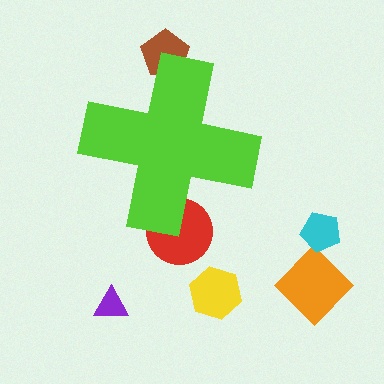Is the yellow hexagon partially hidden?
No, the yellow hexagon is fully visible.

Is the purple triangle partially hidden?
No, the purple triangle is fully visible.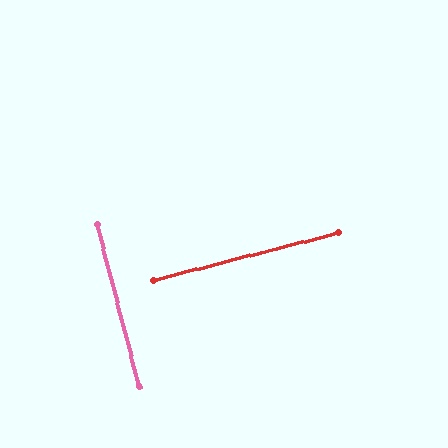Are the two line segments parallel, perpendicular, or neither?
Perpendicular — they meet at approximately 90°.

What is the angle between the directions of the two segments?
Approximately 90 degrees.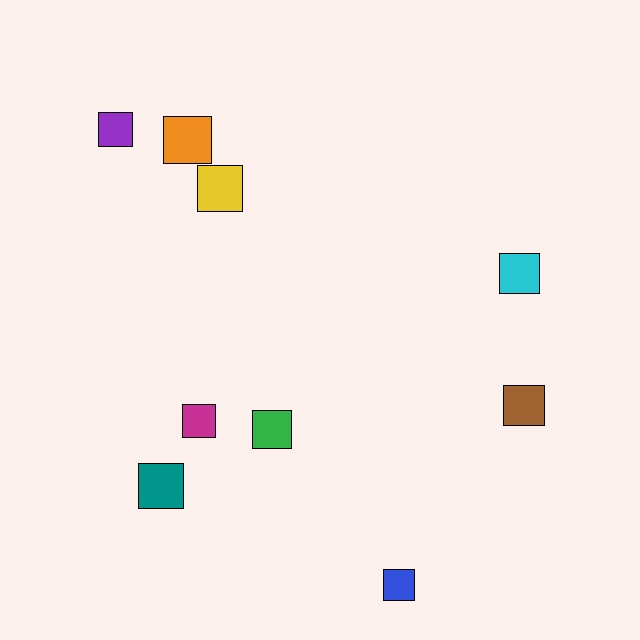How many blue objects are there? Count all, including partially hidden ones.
There is 1 blue object.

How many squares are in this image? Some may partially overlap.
There are 9 squares.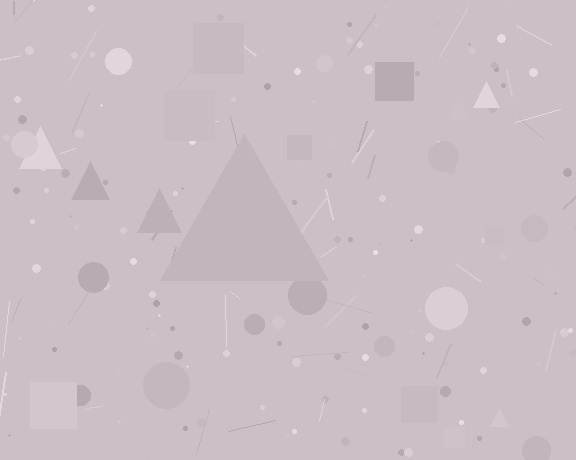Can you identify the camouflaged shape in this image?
The camouflaged shape is a triangle.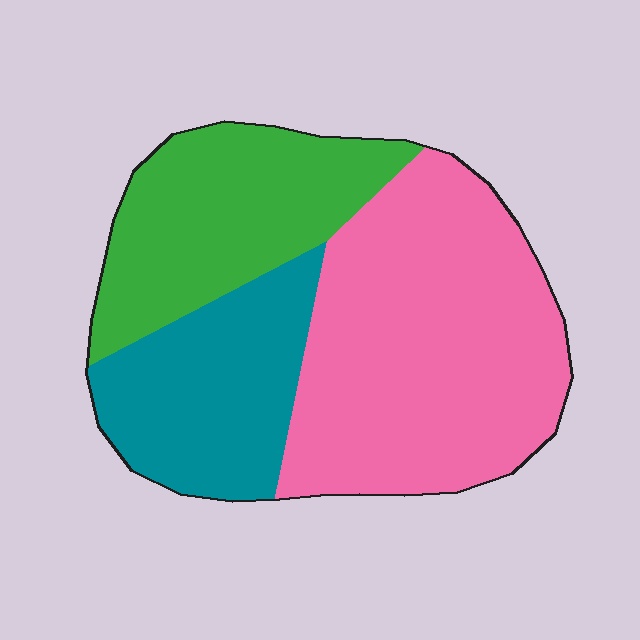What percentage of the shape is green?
Green covers roughly 25% of the shape.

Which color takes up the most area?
Pink, at roughly 50%.